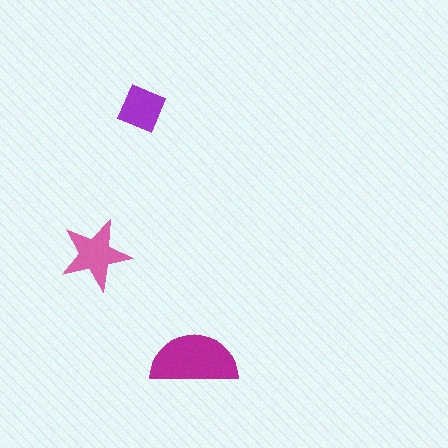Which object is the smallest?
The purple diamond.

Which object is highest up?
The purple diamond is topmost.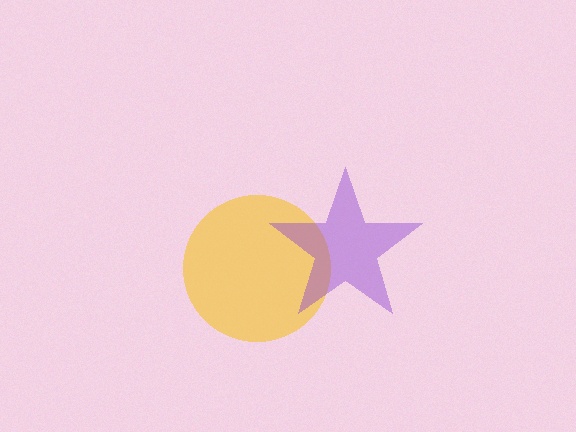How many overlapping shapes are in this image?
There are 2 overlapping shapes in the image.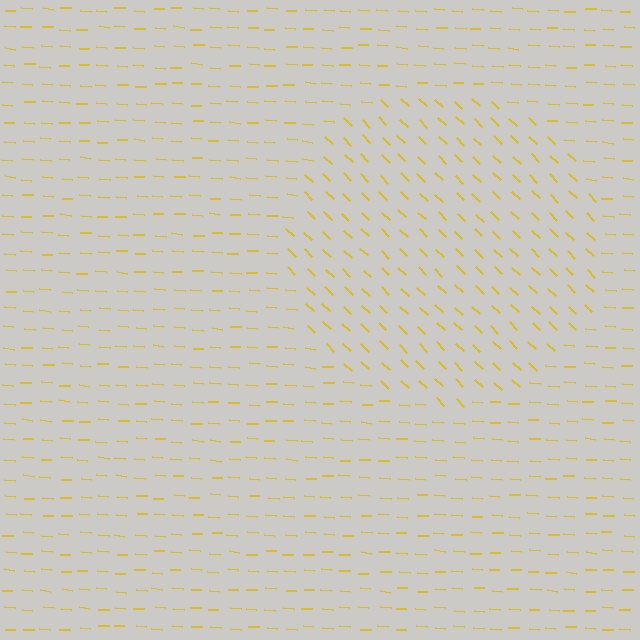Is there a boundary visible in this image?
Yes, there is a texture boundary formed by a change in line orientation.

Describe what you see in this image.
The image is filled with small yellow line segments. A circle region in the image has lines oriented differently from the surrounding lines, creating a visible texture boundary.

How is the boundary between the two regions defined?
The boundary is defined purely by a change in line orientation (approximately 40 degrees difference). All lines are the same color and thickness.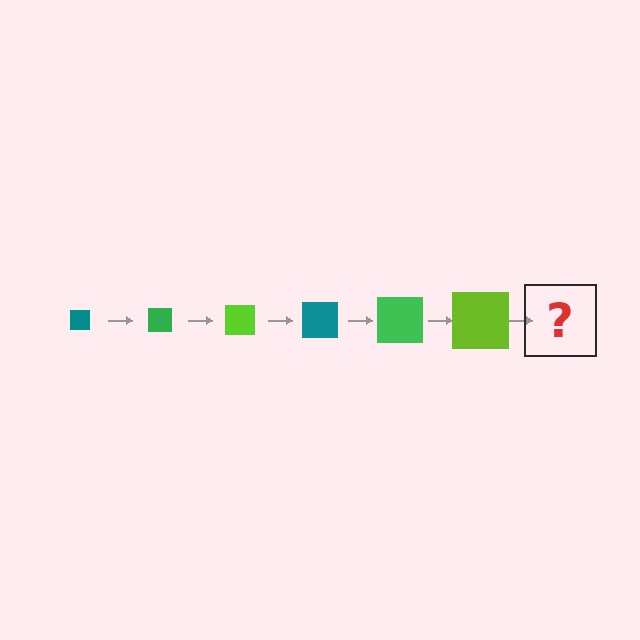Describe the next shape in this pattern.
It should be a teal square, larger than the previous one.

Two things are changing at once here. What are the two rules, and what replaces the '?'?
The two rules are that the square grows larger each step and the color cycles through teal, green, and lime. The '?' should be a teal square, larger than the previous one.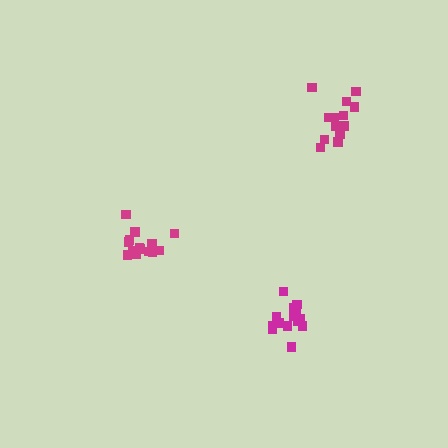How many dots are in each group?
Group 1: 14 dots, Group 2: 14 dots, Group 3: 14 dots (42 total).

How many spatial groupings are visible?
There are 3 spatial groupings.